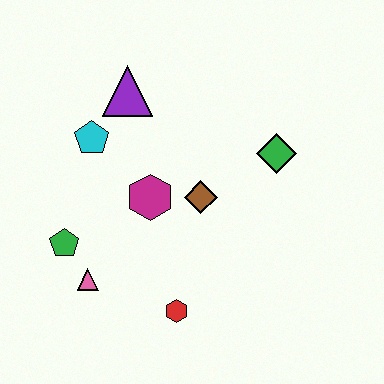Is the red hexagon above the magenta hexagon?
No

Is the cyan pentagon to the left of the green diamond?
Yes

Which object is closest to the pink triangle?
The green pentagon is closest to the pink triangle.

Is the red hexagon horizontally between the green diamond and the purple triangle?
Yes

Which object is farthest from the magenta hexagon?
The green diamond is farthest from the magenta hexagon.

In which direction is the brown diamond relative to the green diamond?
The brown diamond is to the left of the green diamond.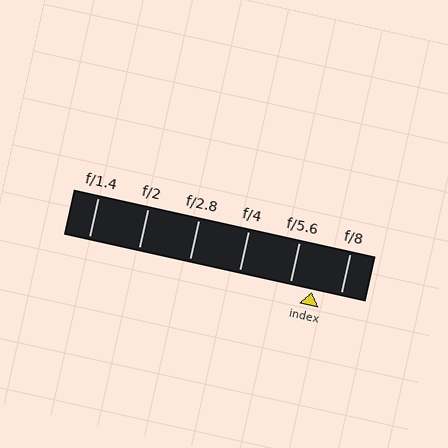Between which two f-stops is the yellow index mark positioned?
The index mark is between f/5.6 and f/8.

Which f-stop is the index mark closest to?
The index mark is closest to f/5.6.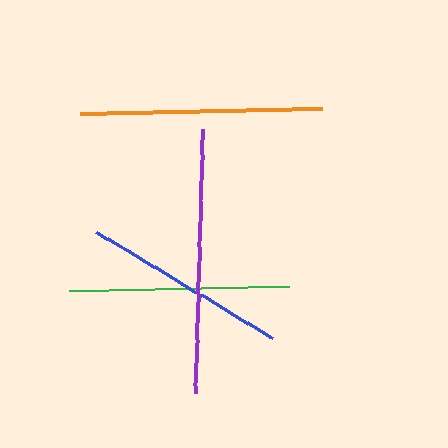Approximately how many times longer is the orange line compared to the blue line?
The orange line is approximately 1.2 times the length of the blue line.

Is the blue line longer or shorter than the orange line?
The orange line is longer than the blue line.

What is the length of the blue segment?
The blue segment is approximately 206 pixels long.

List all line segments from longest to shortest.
From longest to shortest: purple, orange, green, blue.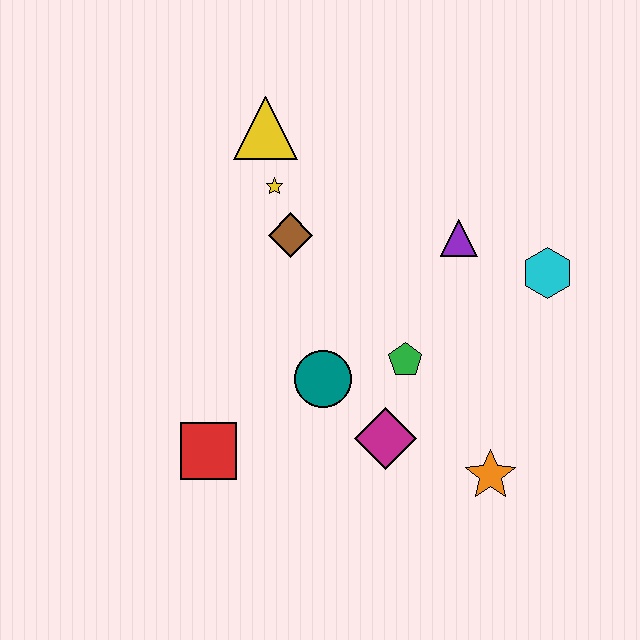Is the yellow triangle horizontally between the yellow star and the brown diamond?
No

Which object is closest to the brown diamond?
The yellow star is closest to the brown diamond.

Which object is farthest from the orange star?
The yellow triangle is farthest from the orange star.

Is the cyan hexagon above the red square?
Yes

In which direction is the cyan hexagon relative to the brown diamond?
The cyan hexagon is to the right of the brown diamond.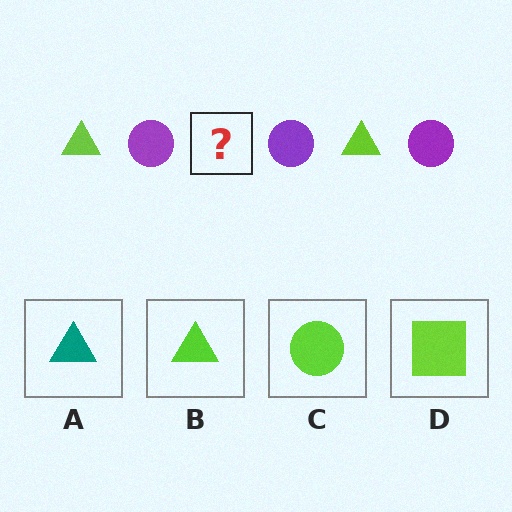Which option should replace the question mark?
Option B.